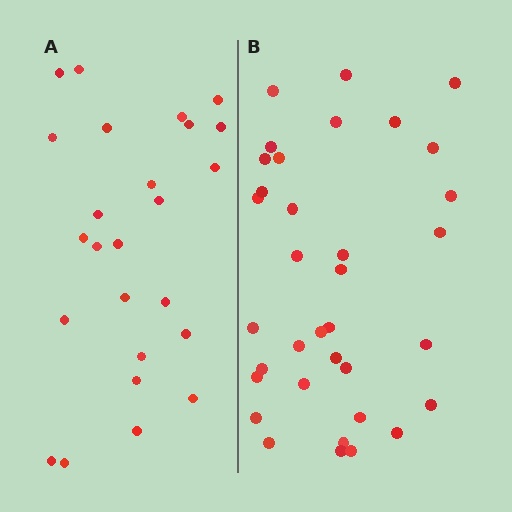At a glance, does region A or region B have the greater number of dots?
Region B (the right region) has more dots.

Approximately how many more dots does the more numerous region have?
Region B has roughly 10 or so more dots than region A.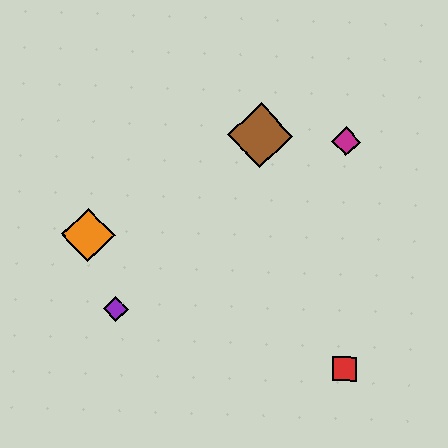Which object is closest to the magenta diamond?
The brown diamond is closest to the magenta diamond.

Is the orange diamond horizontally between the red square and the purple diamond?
No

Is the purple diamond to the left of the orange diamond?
No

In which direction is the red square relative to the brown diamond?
The red square is below the brown diamond.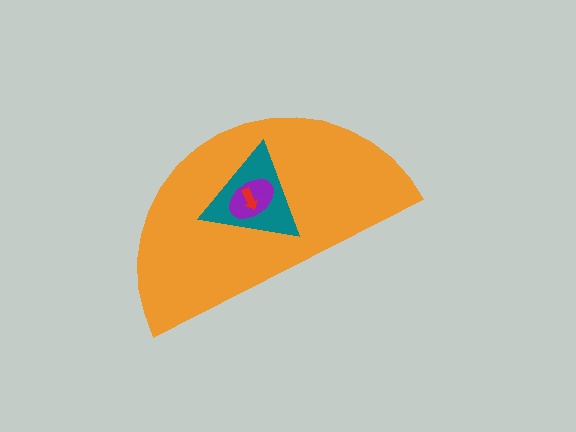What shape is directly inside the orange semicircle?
The teal triangle.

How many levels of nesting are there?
4.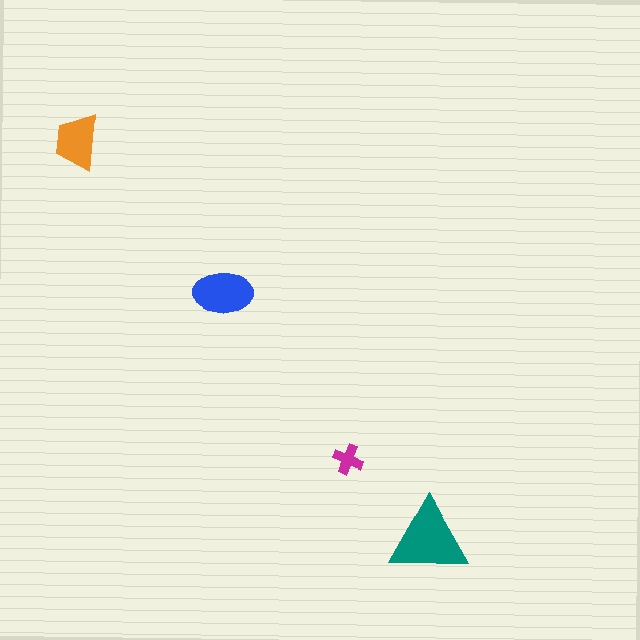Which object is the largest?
The teal triangle.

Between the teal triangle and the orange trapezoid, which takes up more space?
The teal triangle.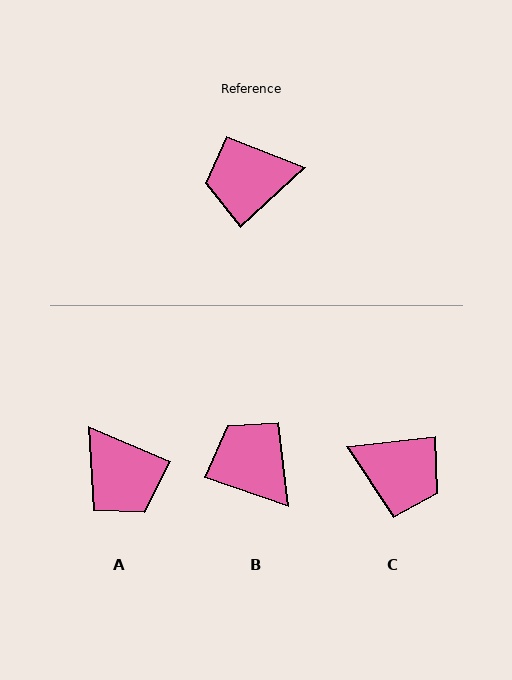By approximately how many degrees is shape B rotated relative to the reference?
Approximately 62 degrees clockwise.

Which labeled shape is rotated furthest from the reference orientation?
C, about 144 degrees away.